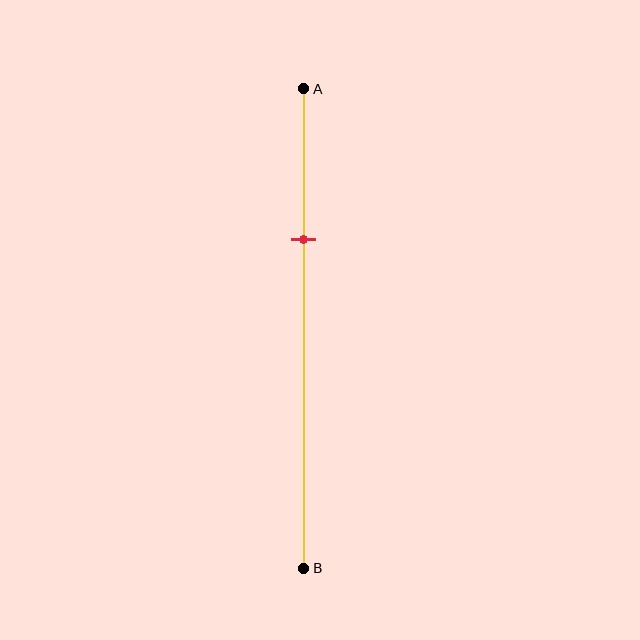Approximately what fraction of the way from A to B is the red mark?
The red mark is approximately 30% of the way from A to B.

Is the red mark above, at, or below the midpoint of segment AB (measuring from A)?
The red mark is above the midpoint of segment AB.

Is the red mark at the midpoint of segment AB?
No, the mark is at about 30% from A, not at the 50% midpoint.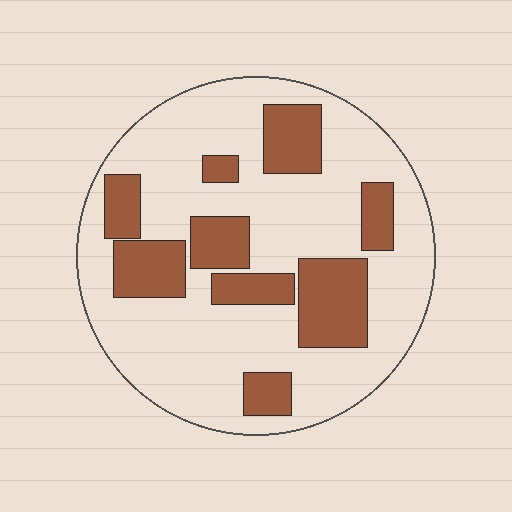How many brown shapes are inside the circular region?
9.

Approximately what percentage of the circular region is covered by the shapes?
Approximately 30%.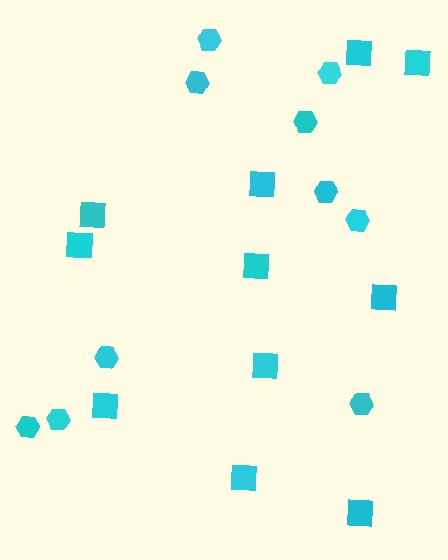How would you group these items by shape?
There are 2 groups: one group of squares (11) and one group of hexagons (10).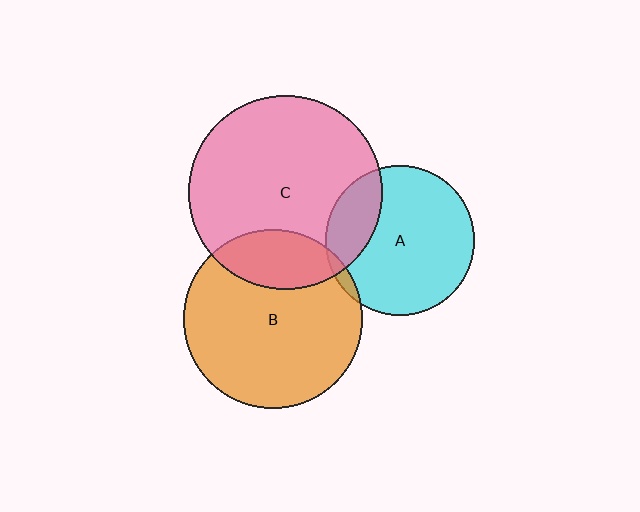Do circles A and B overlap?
Yes.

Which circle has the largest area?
Circle C (pink).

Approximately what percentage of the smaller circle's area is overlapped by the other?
Approximately 5%.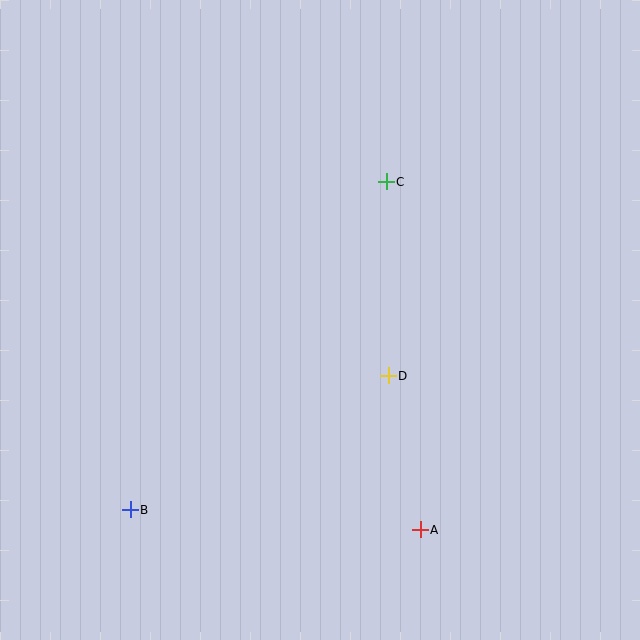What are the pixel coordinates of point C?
Point C is at (386, 182).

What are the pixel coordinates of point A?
Point A is at (420, 530).